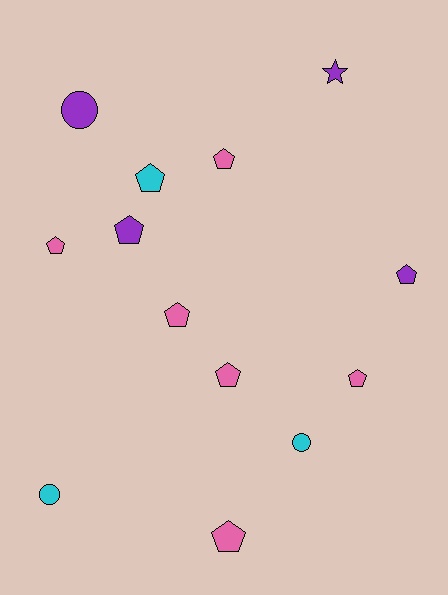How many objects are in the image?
There are 13 objects.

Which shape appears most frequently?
Pentagon, with 9 objects.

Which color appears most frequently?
Pink, with 6 objects.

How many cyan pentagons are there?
There is 1 cyan pentagon.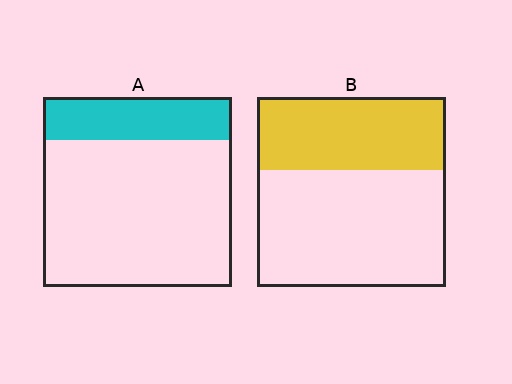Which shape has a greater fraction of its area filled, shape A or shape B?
Shape B.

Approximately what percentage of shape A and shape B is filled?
A is approximately 25% and B is approximately 40%.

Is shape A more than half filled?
No.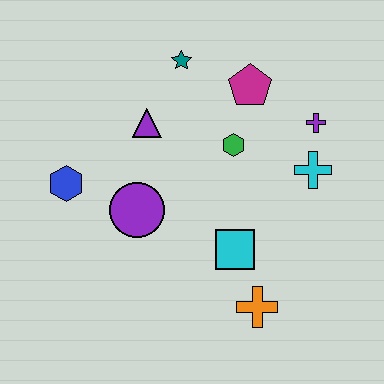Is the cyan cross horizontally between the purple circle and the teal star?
No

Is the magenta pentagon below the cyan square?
No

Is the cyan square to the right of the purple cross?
No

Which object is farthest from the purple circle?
The purple cross is farthest from the purple circle.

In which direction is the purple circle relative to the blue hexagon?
The purple circle is to the right of the blue hexagon.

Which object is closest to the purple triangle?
The teal star is closest to the purple triangle.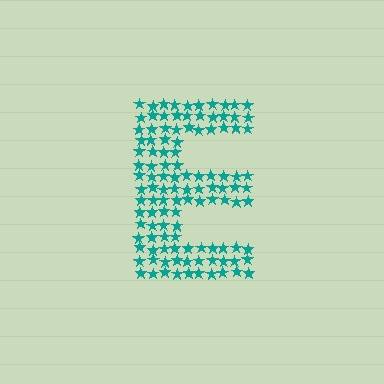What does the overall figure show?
The overall figure shows the letter E.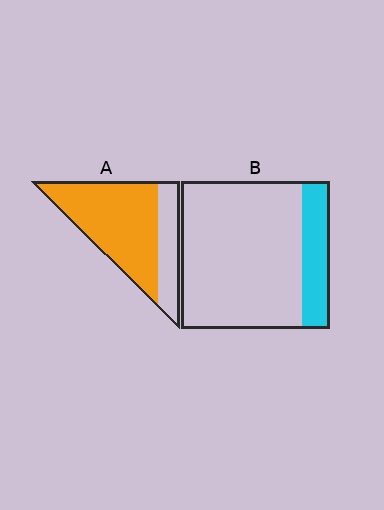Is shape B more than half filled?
No.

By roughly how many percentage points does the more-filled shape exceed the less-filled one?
By roughly 55 percentage points (A over B).